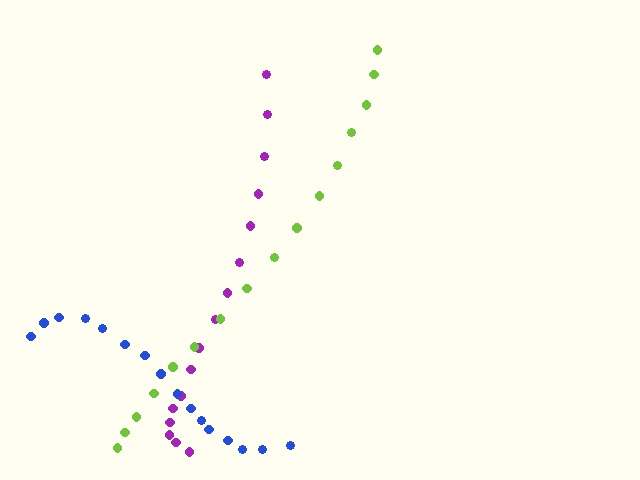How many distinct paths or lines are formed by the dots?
There are 3 distinct paths.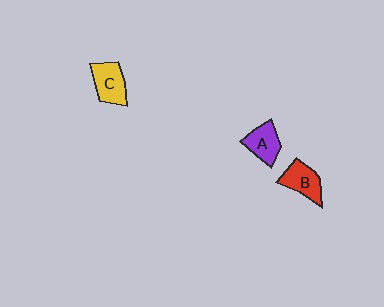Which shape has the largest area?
Shape C (yellow).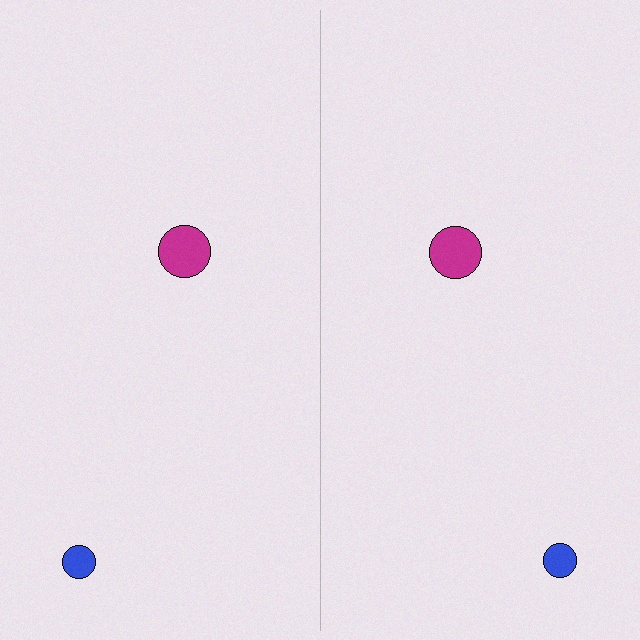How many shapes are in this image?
There are 4 shapes in this image.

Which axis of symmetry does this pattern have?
The pattern has a vertical axis of symmetry running through the center of the image.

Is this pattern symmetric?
Yes, this pattern has bilateral (reflection) symmetry.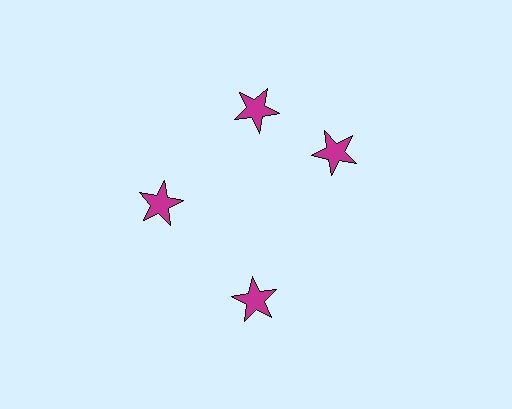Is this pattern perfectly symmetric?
No. The 4 magenta stars are arranged in a ring, but one element near the 3 o'clock position is rotated out of alignment along the ring, breaking the 4-fold rotational symmetry.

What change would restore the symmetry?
The symmetry would be restored by rotating it back into even spacing with its neighbors so that all 4 stars sit at equal angles and equal distance from the center.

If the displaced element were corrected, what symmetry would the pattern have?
It would have 4-fold rotational symmetry — the pattern would map onto itself every 90 degrees.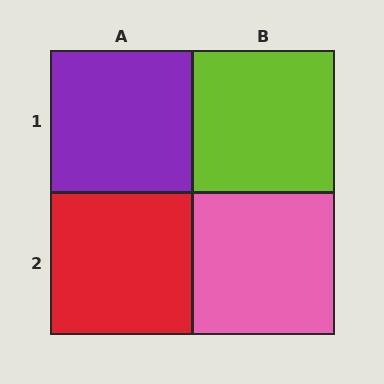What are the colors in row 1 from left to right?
Purple, lime.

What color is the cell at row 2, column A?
Red.